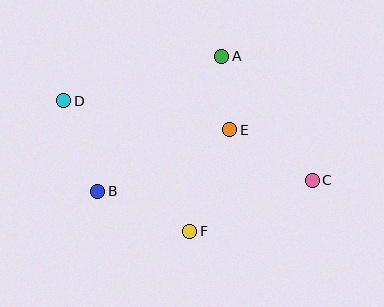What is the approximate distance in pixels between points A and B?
The distance between A and B is approximately 183 pixels.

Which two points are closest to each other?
Points A and E are closest to each other.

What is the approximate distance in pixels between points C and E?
The distance between C and E is approximately 97 pixels.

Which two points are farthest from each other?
Points C and D are farthest from each other.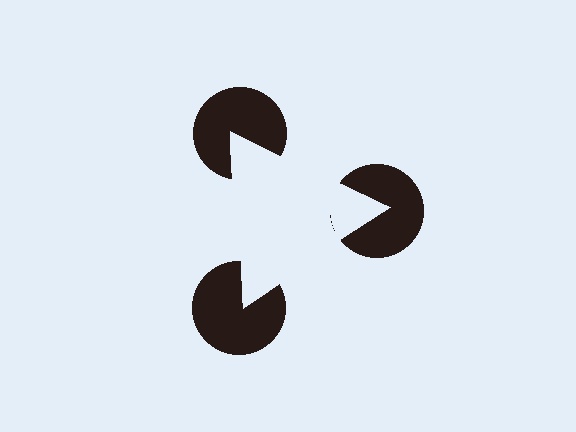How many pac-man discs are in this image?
There are 3 — one at each vertex of the illusory triangle.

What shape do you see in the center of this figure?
An illusory triangle — its edges are inferred from the aligned wedge cuts in the pac-man discs, not physically drawn.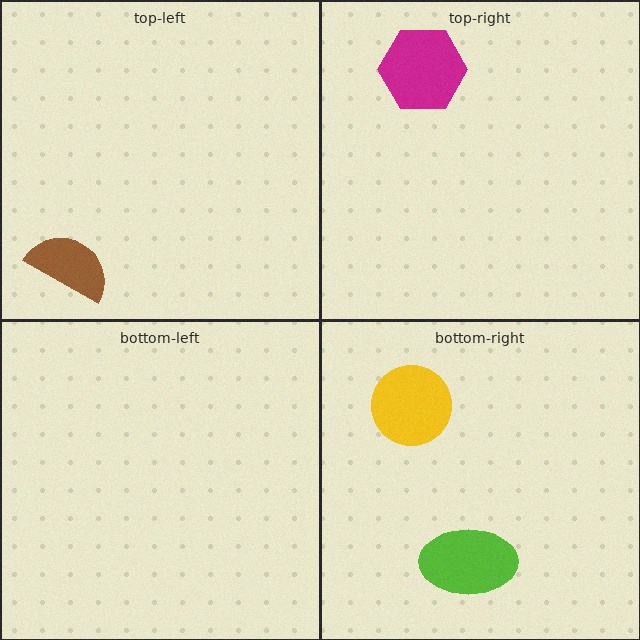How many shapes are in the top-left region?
1.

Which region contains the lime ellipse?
The bottom-right region.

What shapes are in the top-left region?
The brown semicircle.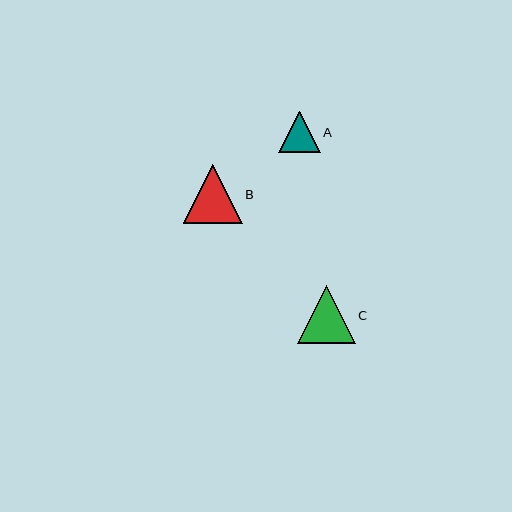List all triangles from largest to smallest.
From largest to smallest: B, C, A.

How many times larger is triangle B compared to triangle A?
Triangle B is approximately 1.4 times the size of triangle A.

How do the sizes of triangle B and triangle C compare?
Triangle B and triangle C are approximately the same size.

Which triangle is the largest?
Triangle B is the largest with a size of approximately 59 pixels.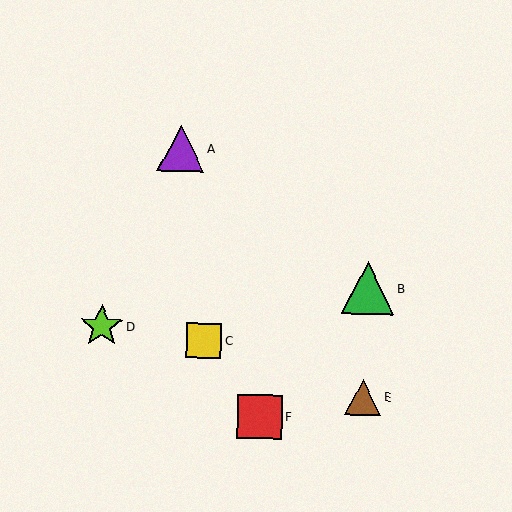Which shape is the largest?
The green triangle (labeled B) is the largest.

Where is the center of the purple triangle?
The center of the purple triangle is at (181, 148).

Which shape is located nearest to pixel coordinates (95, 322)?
The lime star (labeled D) at (102, 326) is nearest to that location.